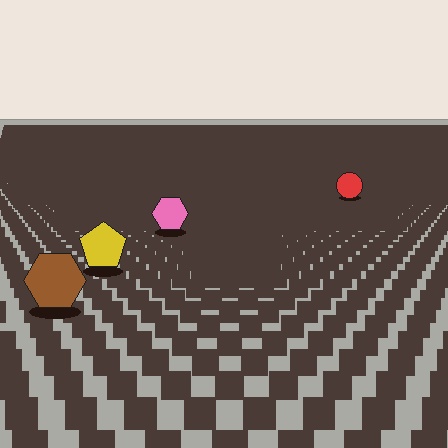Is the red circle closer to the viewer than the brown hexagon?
No. The brown hexagon is closer — you can tell from the texture gradient: the ground texture is coarser near it.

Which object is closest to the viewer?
The brown hexagon is closest. The texture marks near it are larger and more spread out.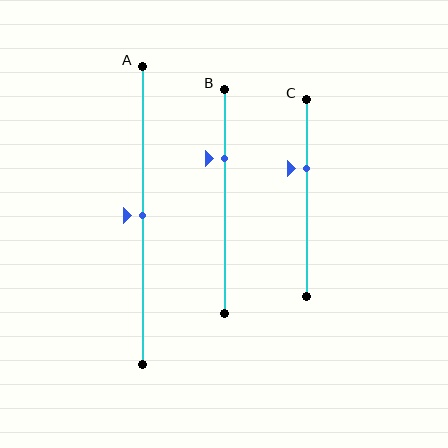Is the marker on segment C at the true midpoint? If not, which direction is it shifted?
No, the marker on segment C is shifted upward by about 15% of the segment length.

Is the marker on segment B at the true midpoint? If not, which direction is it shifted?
No, the marker on segment B is shifted upward by about 19% of the segment length.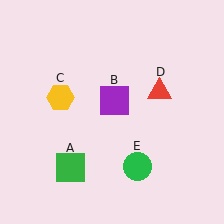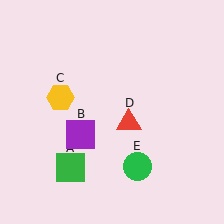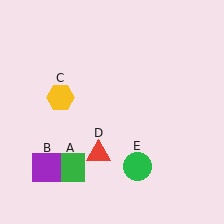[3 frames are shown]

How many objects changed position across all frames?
2 objects changed position: purple square (object B), red triangle (object D).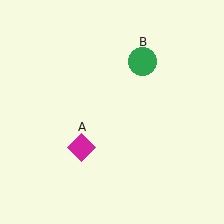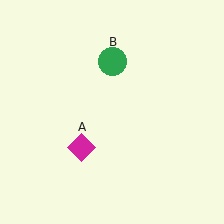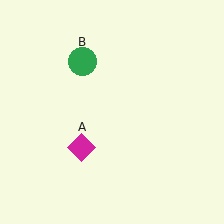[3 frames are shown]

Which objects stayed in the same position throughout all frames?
Magenta diamond (object A) remained stationary.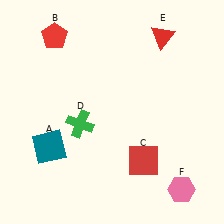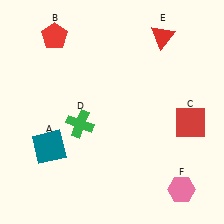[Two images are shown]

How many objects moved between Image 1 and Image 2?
1 object moved between the two images.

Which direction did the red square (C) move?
The red square (C) moved right.